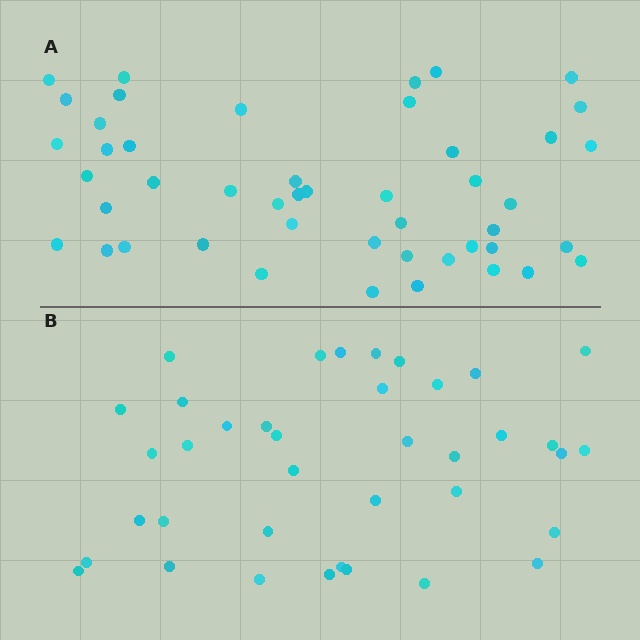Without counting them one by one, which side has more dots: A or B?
Region A (the top region) has more dots.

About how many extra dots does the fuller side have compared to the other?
Region A has roughly 8 or so more dots than region B.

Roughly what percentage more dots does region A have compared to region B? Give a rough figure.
About 25% more.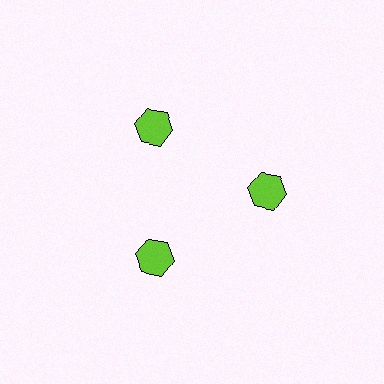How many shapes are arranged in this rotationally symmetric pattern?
There are 3 shapes, arranged in 3 groups of 1.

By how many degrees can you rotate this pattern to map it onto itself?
The pattern maps onto itself every 120 degrees of rotation.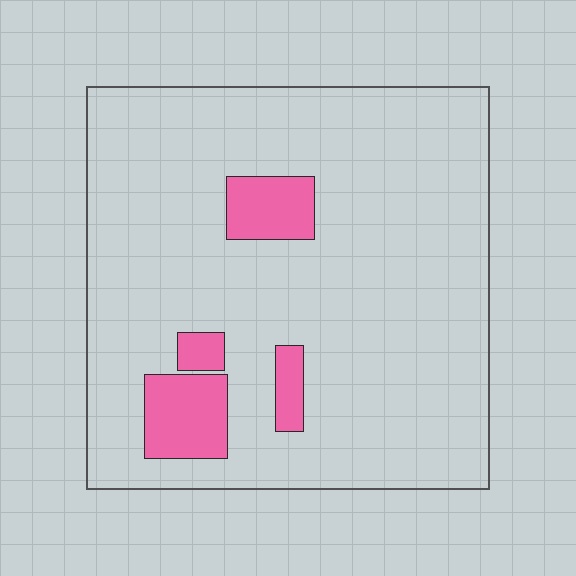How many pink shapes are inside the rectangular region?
4.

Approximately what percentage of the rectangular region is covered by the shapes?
Approximately 10%.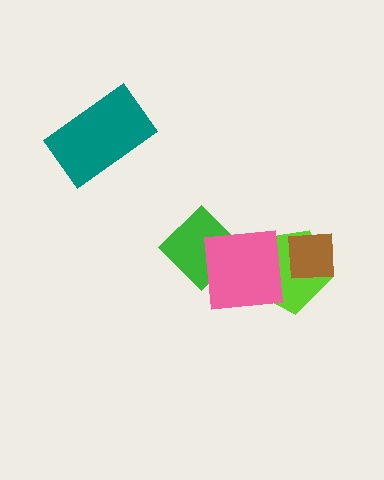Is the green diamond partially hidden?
Yes, it is partially covered by another shape.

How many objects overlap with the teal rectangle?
0 objects overlap with the teal rectangle.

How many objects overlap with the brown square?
1 object overlaps with the brown square.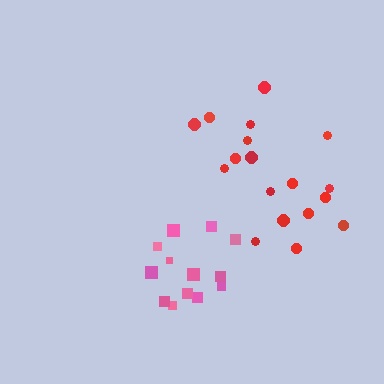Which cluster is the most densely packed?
Pink.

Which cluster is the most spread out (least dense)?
Red.